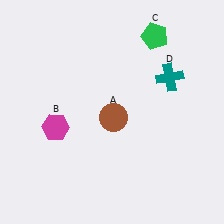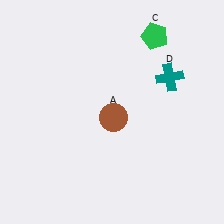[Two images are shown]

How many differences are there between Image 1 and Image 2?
There is 1 difference between the two images.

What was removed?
The magenta hexagon (B) was removed in Image 2.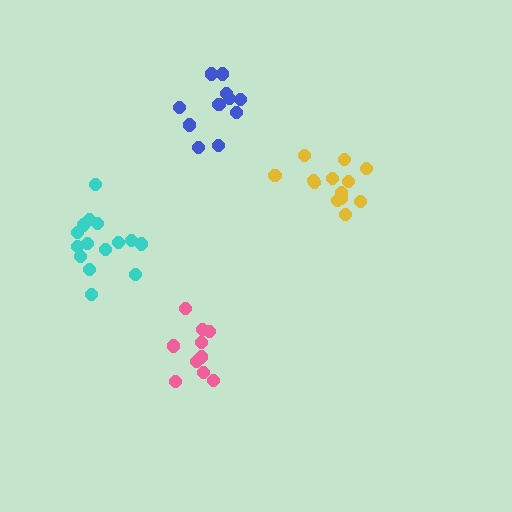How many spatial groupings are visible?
There are 4 spatial groupings.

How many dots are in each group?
Group 1: 10 dots, Group 2: 13 dots, Group 3: 11 dots, Group 4: 15 dots (49 total).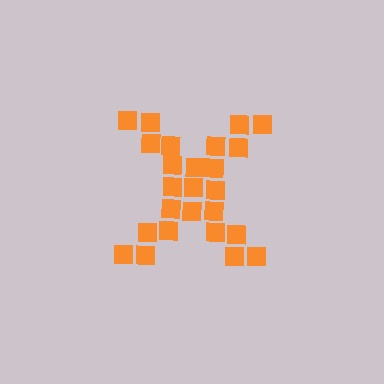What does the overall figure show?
The overall figure shows the letter X.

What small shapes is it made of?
It is made of small squares.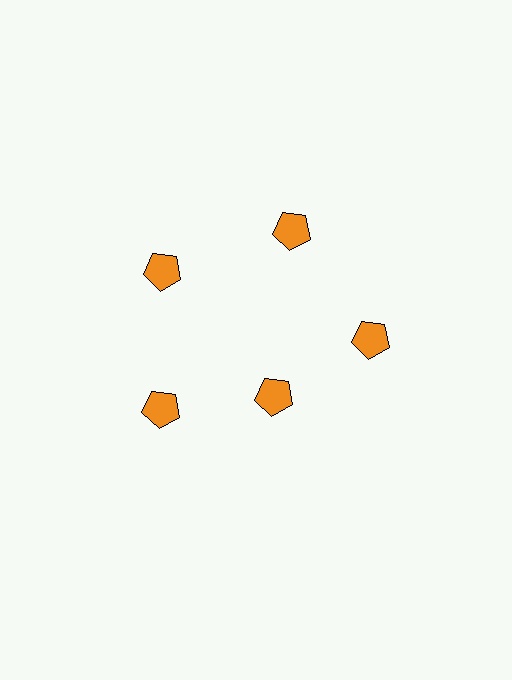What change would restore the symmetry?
The symmetry would be restored by moving it outward, back onto the ring so that all 5 pentagons sit at equal angles and equal distance from the center.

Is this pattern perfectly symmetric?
No. The 5 orange pentagons are arranged in a ring, but one element near the 5 o'clock position is pulled inward toward the center, breaking the 5-fold rotational symmetry.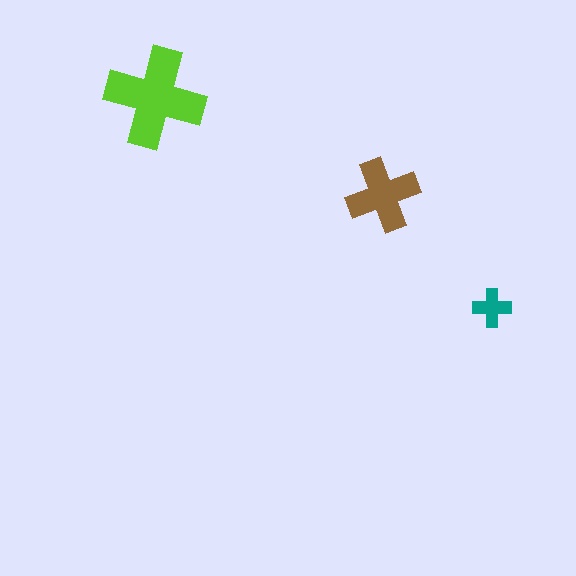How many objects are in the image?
There are 3 objects in the image.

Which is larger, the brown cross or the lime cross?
The lime one.